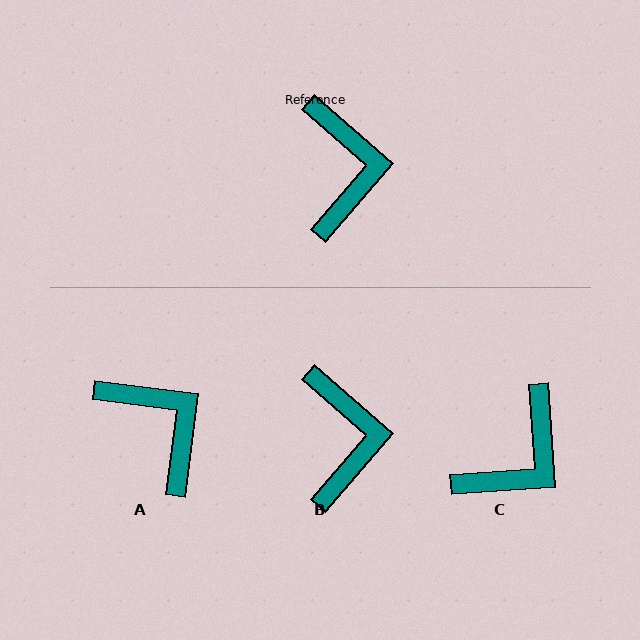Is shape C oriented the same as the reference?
No, it is off by about 45 degrees.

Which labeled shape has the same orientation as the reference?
B.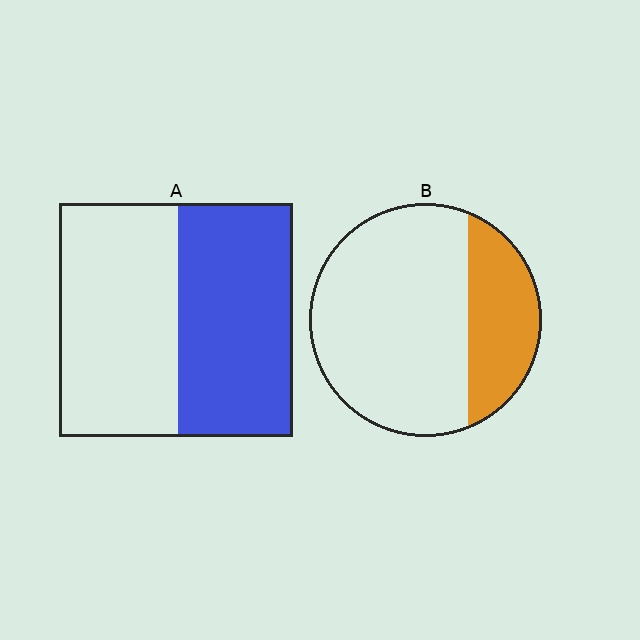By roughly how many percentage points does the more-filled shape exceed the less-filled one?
By roughly 20 percentage points (A over B).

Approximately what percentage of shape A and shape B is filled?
A is approximately 50% and B is approximately 25%.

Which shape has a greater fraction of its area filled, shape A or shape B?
Shape A.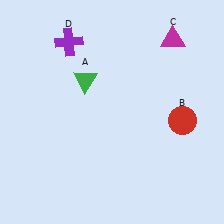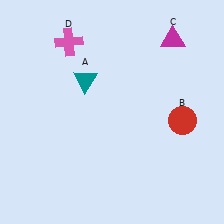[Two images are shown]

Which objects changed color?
A changed from green to teal. D changed from purple to pink.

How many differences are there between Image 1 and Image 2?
There are 2 differences between the two images.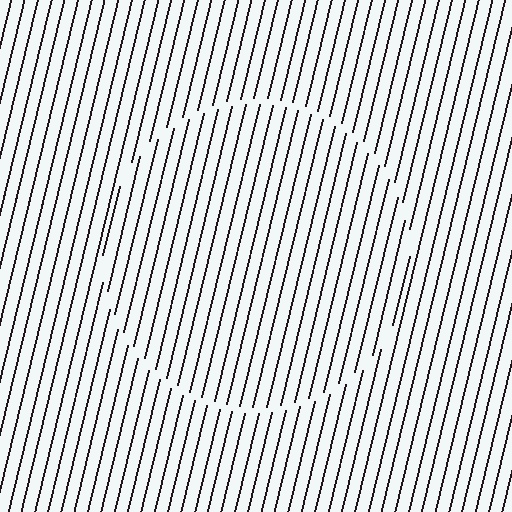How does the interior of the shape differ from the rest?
The interior of the shape contains the same grating, shifted by half a period — the contour is defined by the phase discontinuity where line-ends from the inner and outer gratings abut.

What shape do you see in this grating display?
An illusory circle. The interior of the shape contains the same grating, shifted by half a period — the contour is defined by the phase discontinuity where line-ends from the inner and outer gratings abut.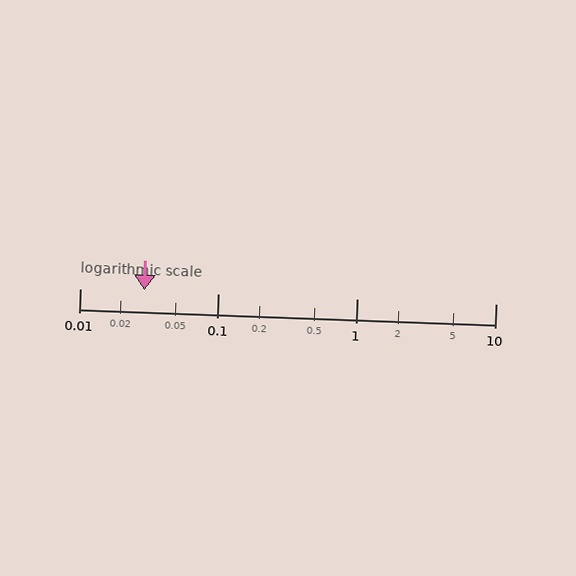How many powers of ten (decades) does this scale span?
The scale spans 3 decades, from 0.01 to 10.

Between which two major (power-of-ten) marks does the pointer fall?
The pointer is between 0.01 and 0.1.